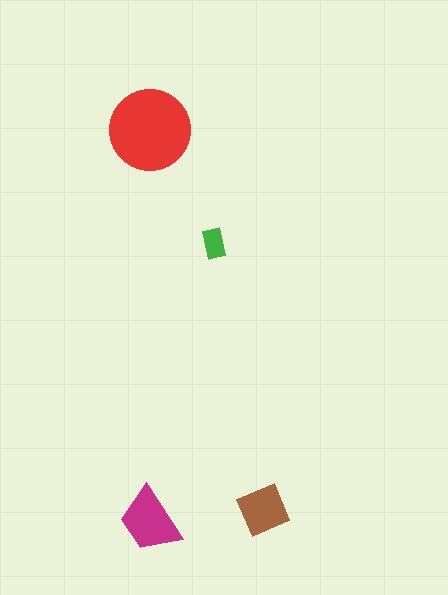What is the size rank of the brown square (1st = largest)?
3rd.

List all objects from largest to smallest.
The red circle, the magenta trapezoid, the brown square, the green rectangle.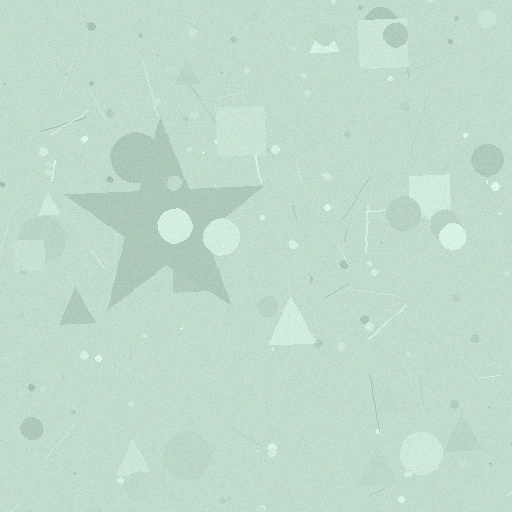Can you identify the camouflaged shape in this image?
The camouflaged shape is a star.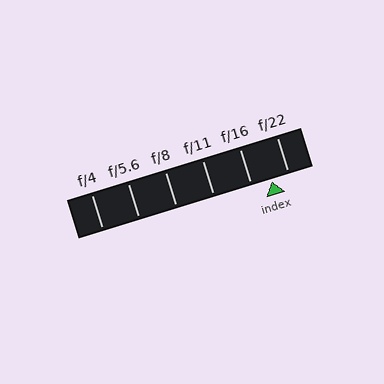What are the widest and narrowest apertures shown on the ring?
The widest aperture shown is f/4 and the narrowest is f/22.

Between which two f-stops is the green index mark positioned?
The index mark is between f/16 and f/22.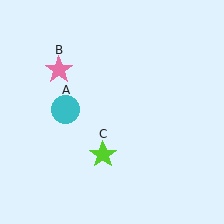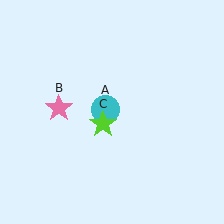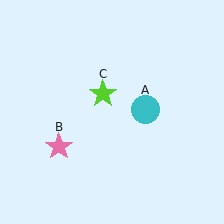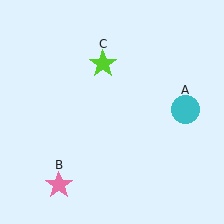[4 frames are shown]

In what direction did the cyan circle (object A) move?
The cyan circle (object A) moved right.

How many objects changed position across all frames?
3 objects changed position: cyan circle (object A), pink star (object B), lime star (object C).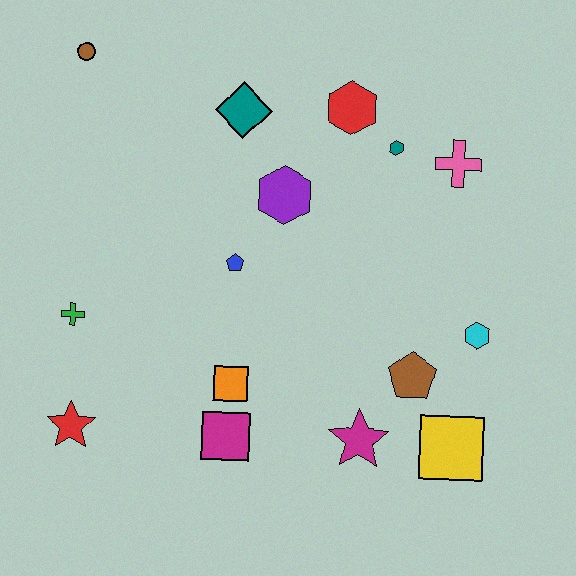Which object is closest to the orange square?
The magenta square is closest to the orange square.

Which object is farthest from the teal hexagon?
The red star is farthest from the teal hexagon.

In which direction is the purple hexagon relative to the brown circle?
The purple hexagon is to the right of the brown circle.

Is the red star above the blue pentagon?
No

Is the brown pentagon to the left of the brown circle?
No